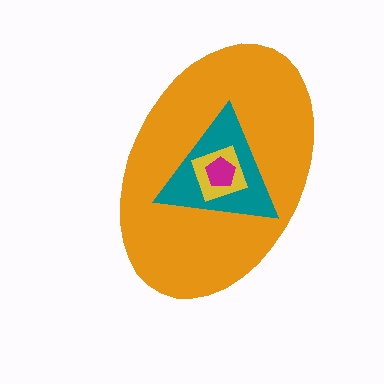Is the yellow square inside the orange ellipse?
Yes.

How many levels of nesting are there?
4.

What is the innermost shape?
The magenta pentagon.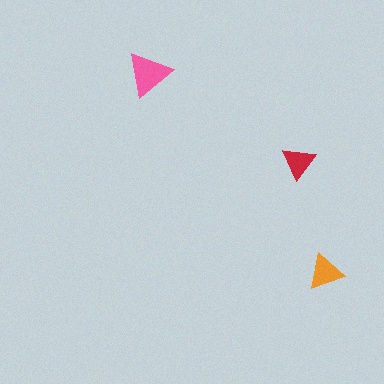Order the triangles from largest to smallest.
the pink one, the orange one, the red one.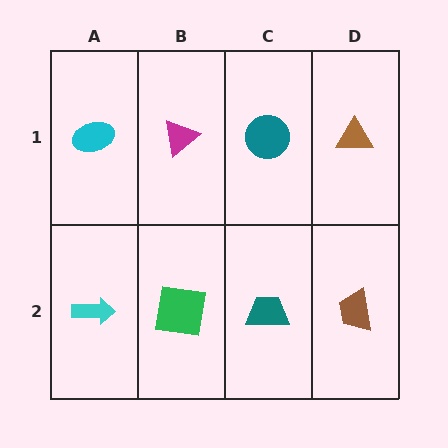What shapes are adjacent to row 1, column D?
A brown trapezoid (row 2, column D), a teal circle (row 1, column C).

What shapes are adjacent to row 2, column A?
A cyan ellipse (row 1, column A), a green square (row 2, column B).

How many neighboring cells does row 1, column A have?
2.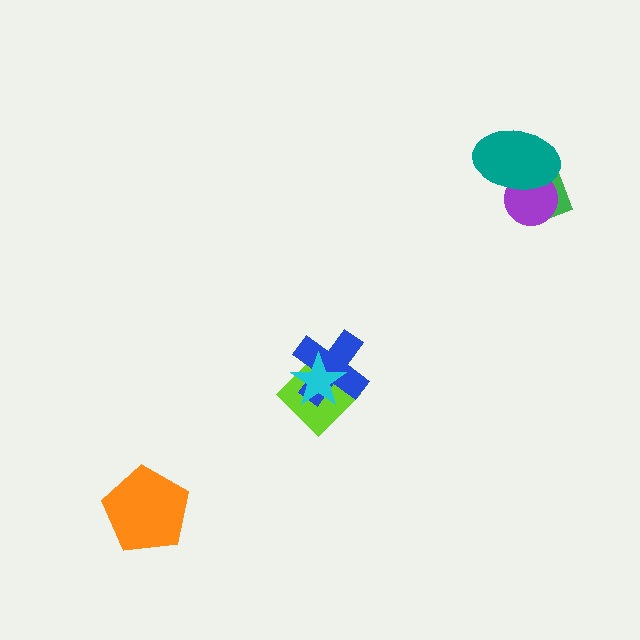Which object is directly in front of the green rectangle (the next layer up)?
The purple circle is directly in front of the green rectangle.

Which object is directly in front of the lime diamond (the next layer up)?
The blue cross is directly in front of the lime diamond.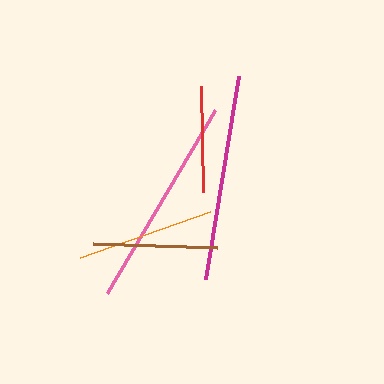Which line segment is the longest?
The pink line is the longest at approximately 213 pixels.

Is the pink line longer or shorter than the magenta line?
The pink line is longer than the magenta line.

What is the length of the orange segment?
The orange segment is approximately 138 pixels long.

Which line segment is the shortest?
The red line is the shortest at approximately 106 pixels.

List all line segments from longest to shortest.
From longest to shortest: pink, magenta, orange, brown, red.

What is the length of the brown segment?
The brown segment is approximately 125 pixels long.